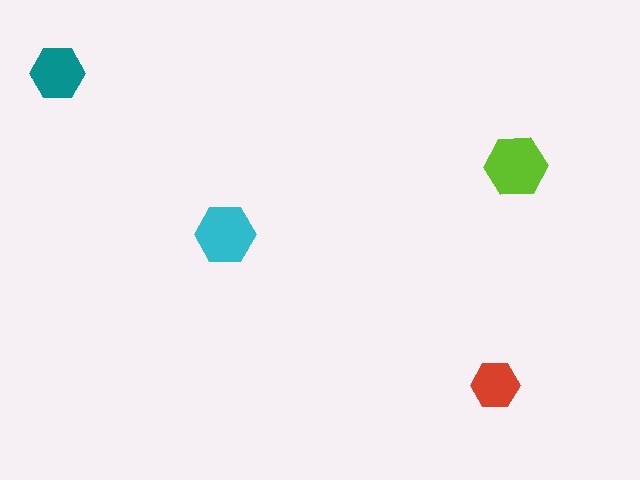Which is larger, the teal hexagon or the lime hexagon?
The lime one.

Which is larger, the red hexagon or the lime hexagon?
The lime one.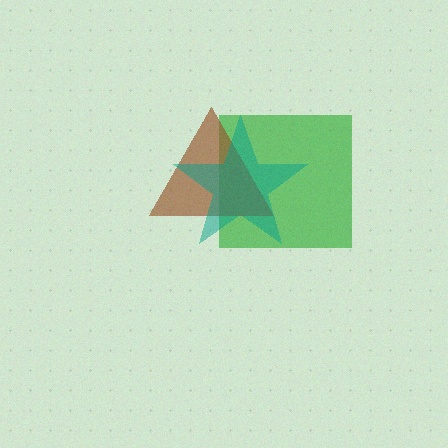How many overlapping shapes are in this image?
There are 3 overlapping shapes in the image.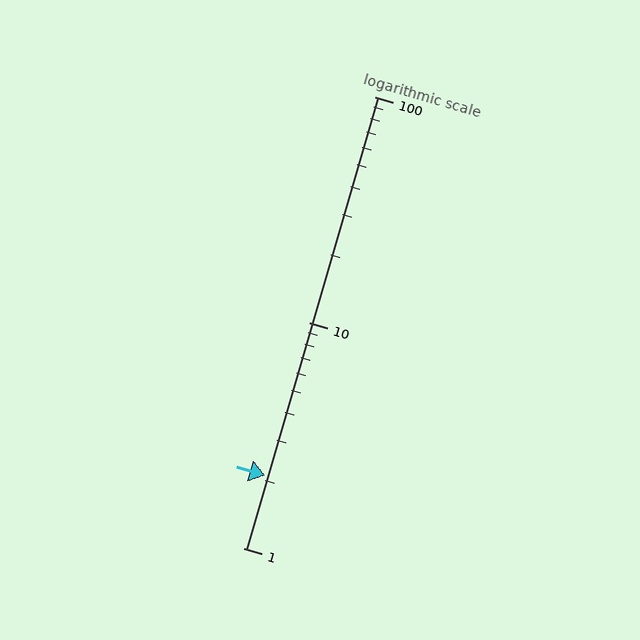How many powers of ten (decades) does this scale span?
The scale spans 2 decades, from 1 to 100.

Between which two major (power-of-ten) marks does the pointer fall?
The pointer is between 1 and 10.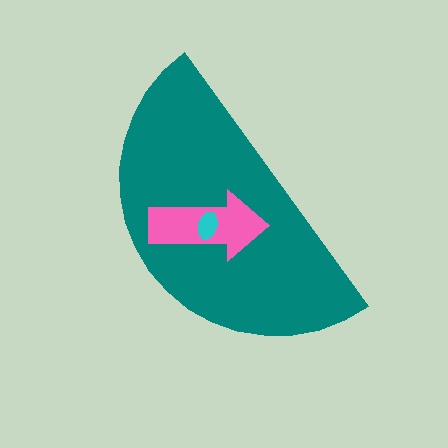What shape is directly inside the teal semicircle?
The pink arrow.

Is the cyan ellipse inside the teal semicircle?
Yes.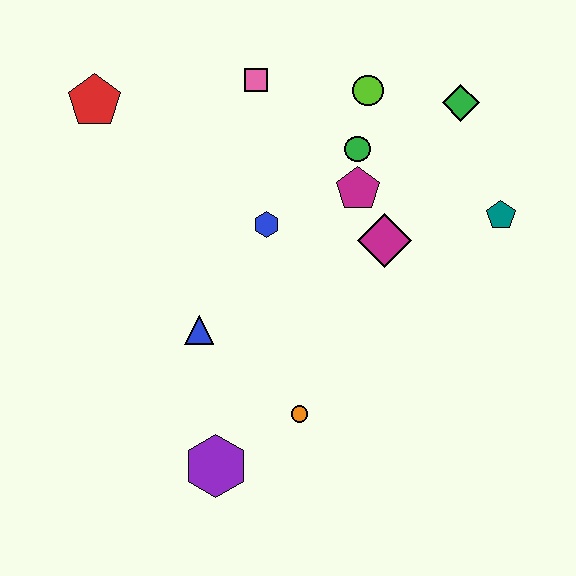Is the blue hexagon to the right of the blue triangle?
Yes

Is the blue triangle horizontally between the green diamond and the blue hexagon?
No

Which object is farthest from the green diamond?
The purple hexagon is farthest from the green diamond.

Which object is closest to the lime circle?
The green circle is closest to the lime circle.